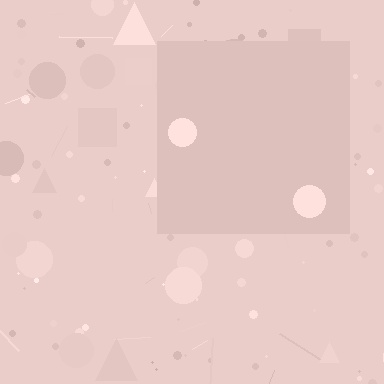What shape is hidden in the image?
A square is hidden in the image.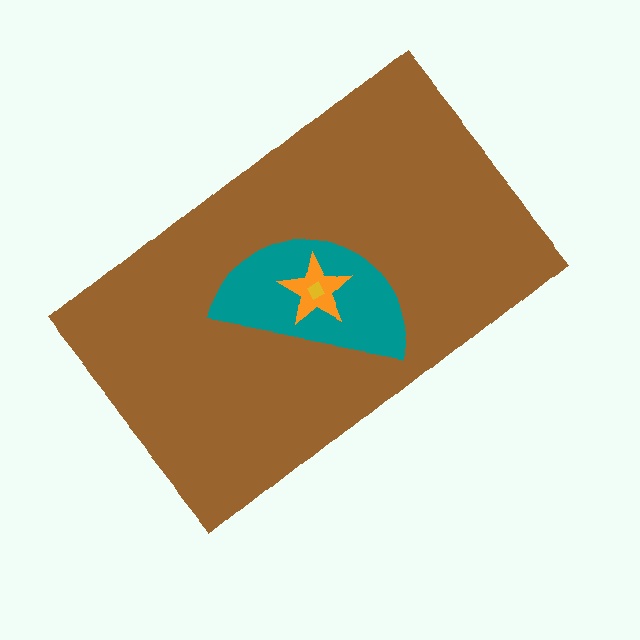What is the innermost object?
The yellow square.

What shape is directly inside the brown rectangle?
The teal semicircle.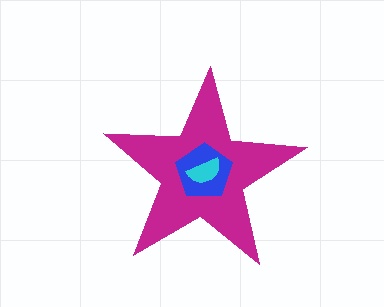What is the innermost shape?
The cyan semicircle.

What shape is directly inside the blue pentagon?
The cyan semicircle.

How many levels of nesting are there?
3.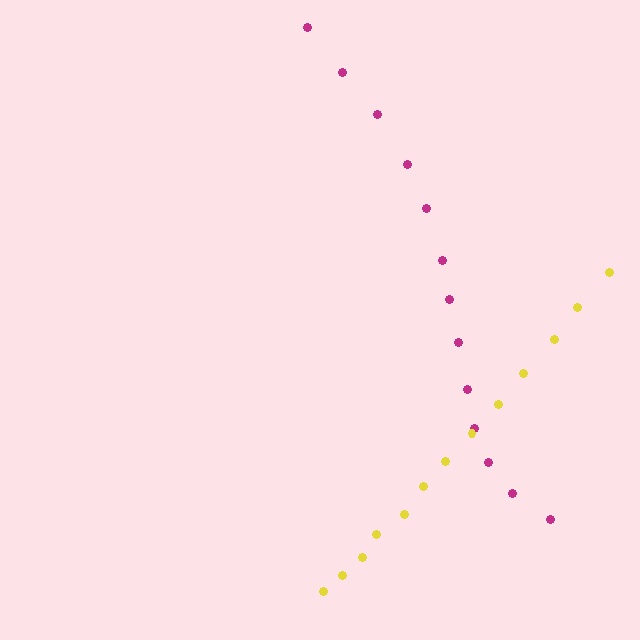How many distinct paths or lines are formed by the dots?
There are 2 distinct paths.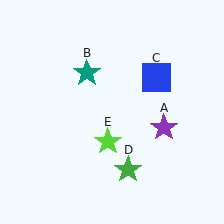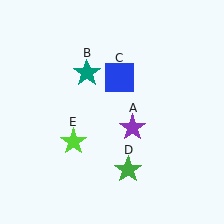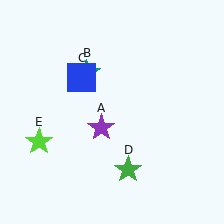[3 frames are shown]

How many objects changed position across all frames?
3 objects changed position: purple star (object A), blue square (object C), lime star (object E).